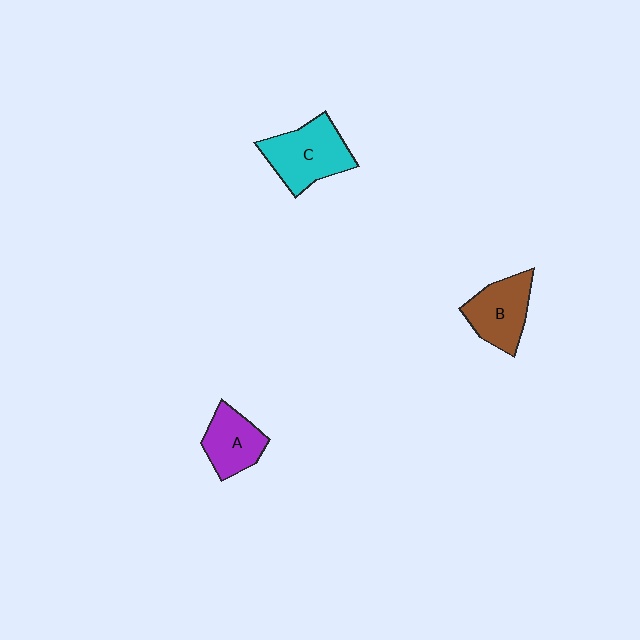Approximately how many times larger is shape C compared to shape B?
Approximately 1.2 times.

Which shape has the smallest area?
Shape A (purple).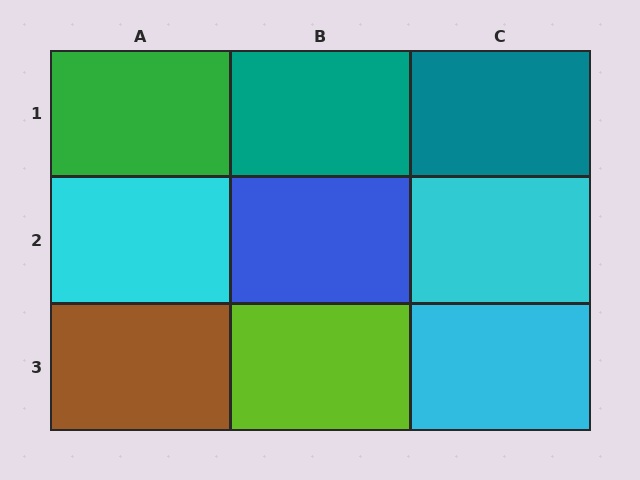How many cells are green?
1 cell is green.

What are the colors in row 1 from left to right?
Green, teal, teal.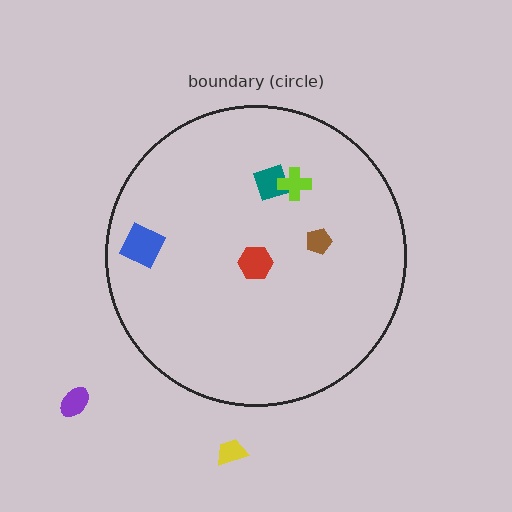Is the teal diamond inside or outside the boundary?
Inside.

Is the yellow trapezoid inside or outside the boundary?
Outside.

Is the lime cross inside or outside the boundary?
Inside.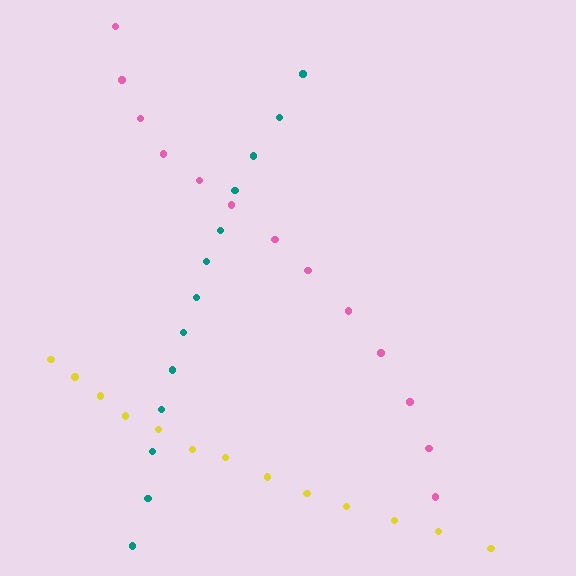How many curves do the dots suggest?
There are 3 distinct paths.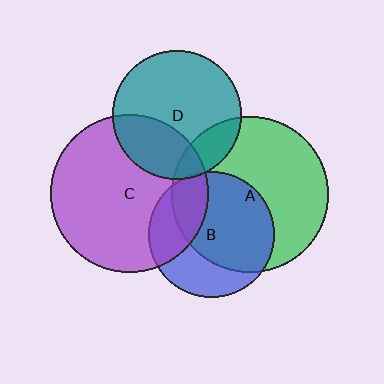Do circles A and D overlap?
Yes.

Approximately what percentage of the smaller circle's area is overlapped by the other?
Approximately 15%.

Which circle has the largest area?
Circle C (purple).